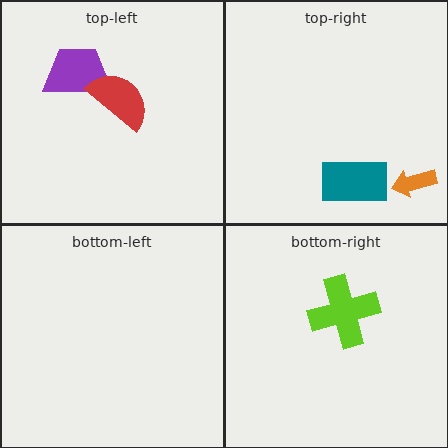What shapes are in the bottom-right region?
The lime cross.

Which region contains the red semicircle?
The top-left region.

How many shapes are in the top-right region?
2.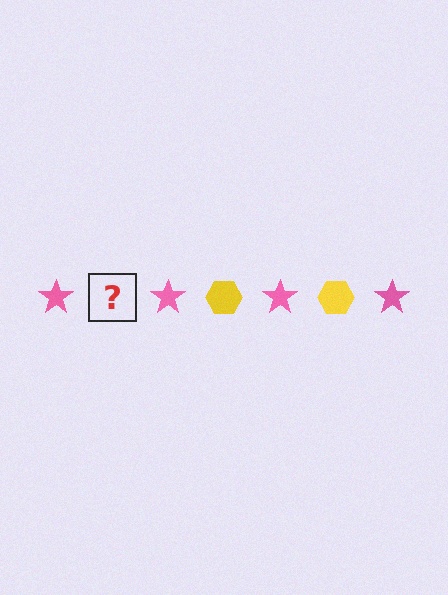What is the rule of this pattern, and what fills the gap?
The rule is that the pattern alternates between pink star and yellow hexagon. The gap should be filled with a yellow hexagon.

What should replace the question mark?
The question mark should be replaced with a yellow hexagon.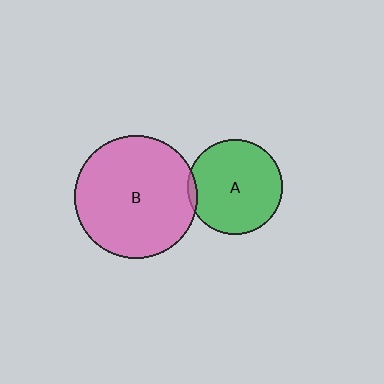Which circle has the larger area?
Circle B (pink).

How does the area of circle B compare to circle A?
Approximately 1.7 times.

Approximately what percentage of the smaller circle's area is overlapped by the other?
Approximately 5%.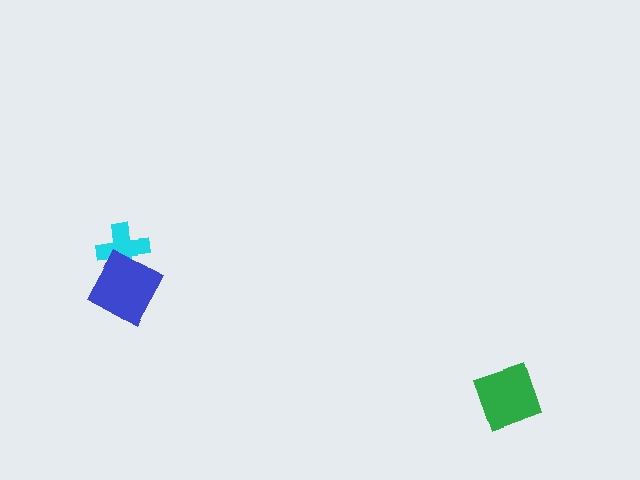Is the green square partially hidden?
No, no other shape covers it.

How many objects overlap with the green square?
0 objects overlap with the green square.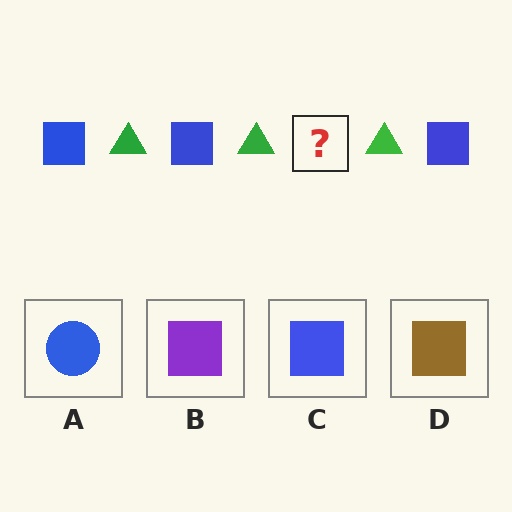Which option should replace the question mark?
Option C.